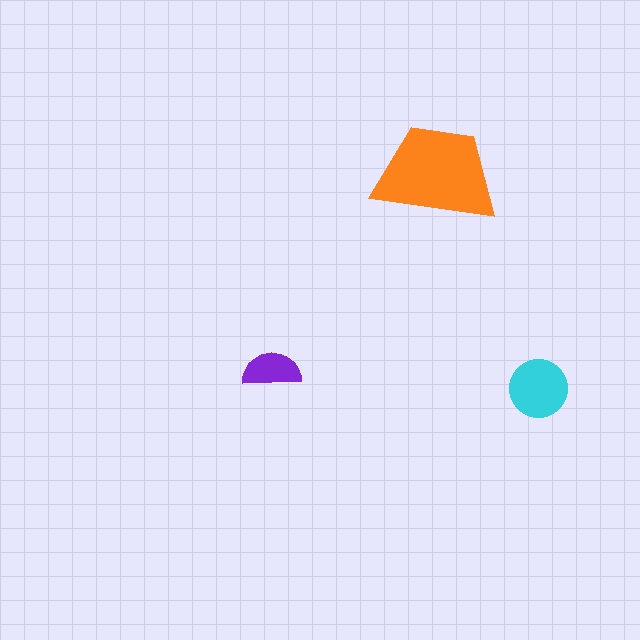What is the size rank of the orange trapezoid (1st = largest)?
1st.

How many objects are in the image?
There are 3 objects in the image.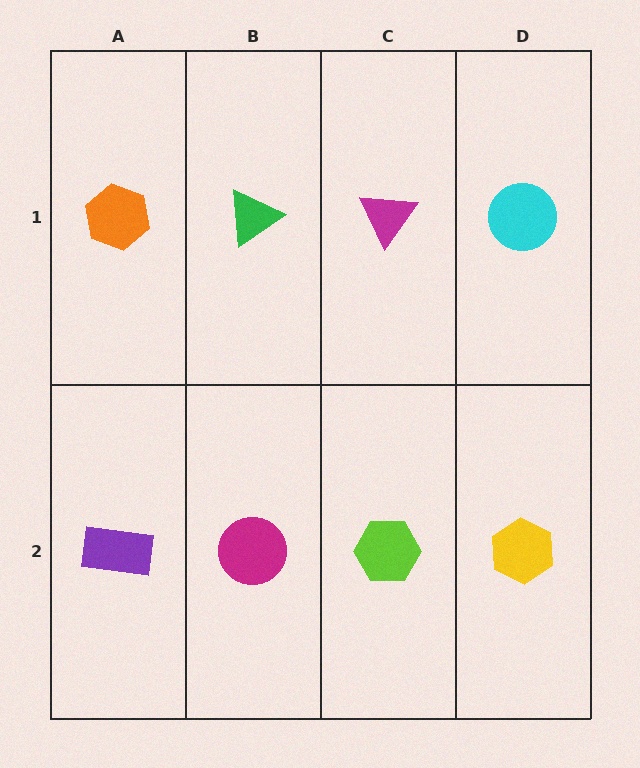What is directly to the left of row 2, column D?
A lime hexagon.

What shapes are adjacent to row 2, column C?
A magenta triangle (row 1, column C), a magenta circle (row 2, column B), a yellow hexagon (row 2, column D).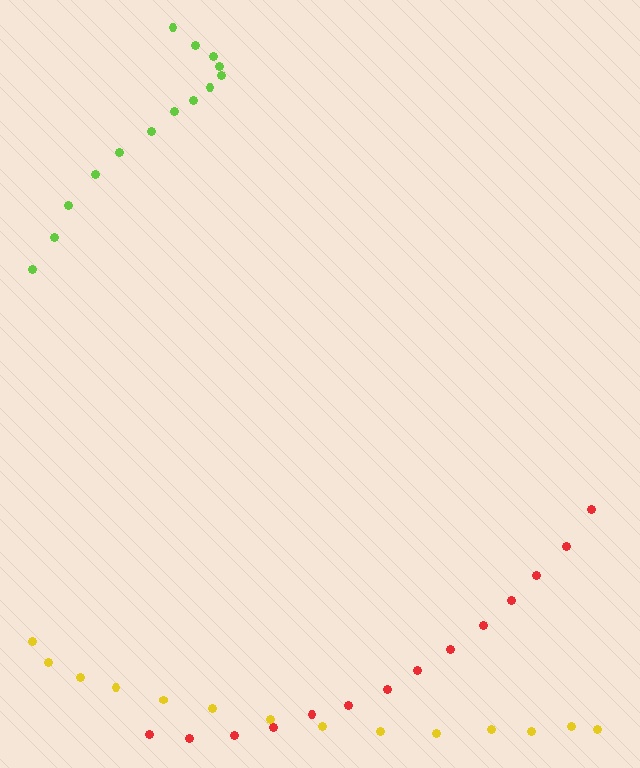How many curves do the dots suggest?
There are 3 distinct paths.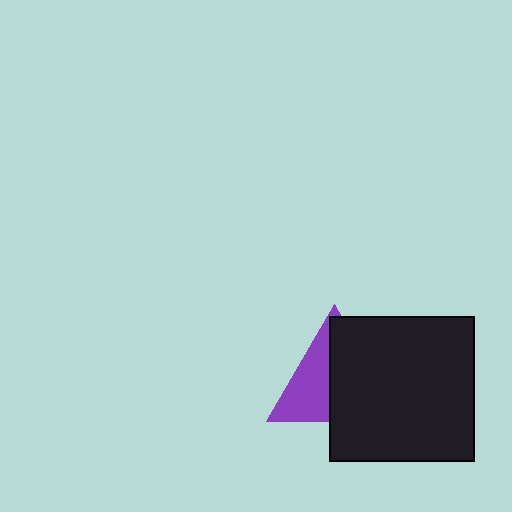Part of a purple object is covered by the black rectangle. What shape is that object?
It is a triangle.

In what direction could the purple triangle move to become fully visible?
The purple triangle could move left. That would shift it out from behind the black rectangle entirely.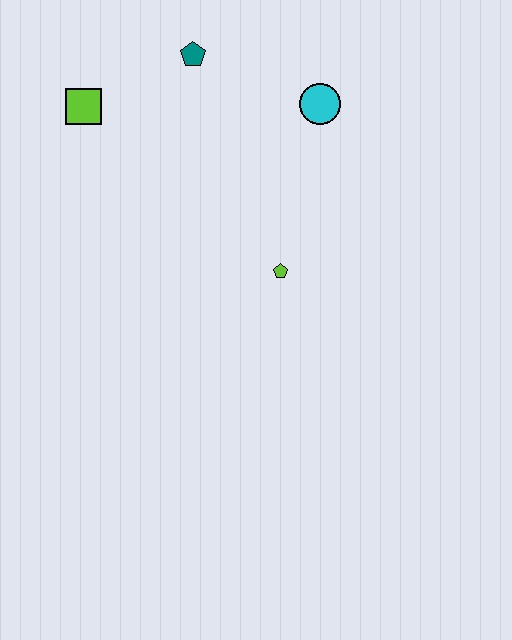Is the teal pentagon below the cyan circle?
No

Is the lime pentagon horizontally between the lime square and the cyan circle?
Yes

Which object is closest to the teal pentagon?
The lime square is closest to the teal pentagon.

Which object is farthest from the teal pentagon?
The lime pentagon is farthest from the teal pentagon.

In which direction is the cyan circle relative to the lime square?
The cyan circle is to the right of the lime square.